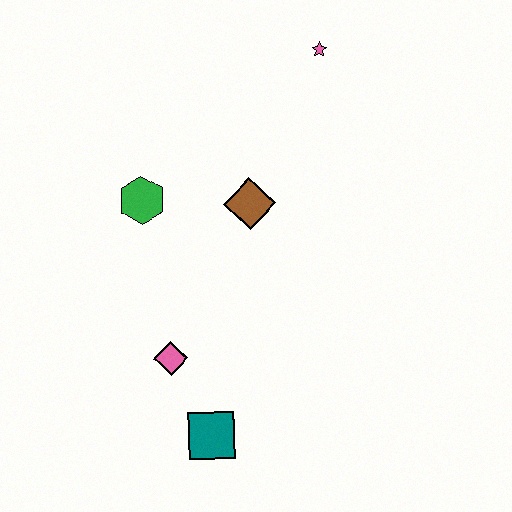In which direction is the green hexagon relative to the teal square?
The green hexagon is above the teal square.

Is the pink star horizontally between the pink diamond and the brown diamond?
No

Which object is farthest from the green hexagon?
The teal square is farthest from the green hexagon.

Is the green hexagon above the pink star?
No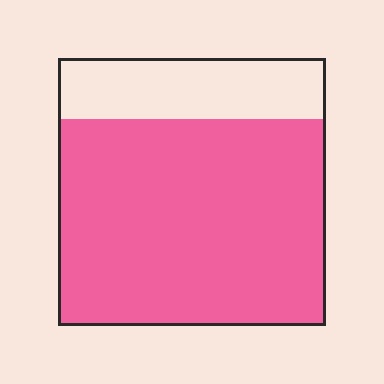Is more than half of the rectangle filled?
Yes.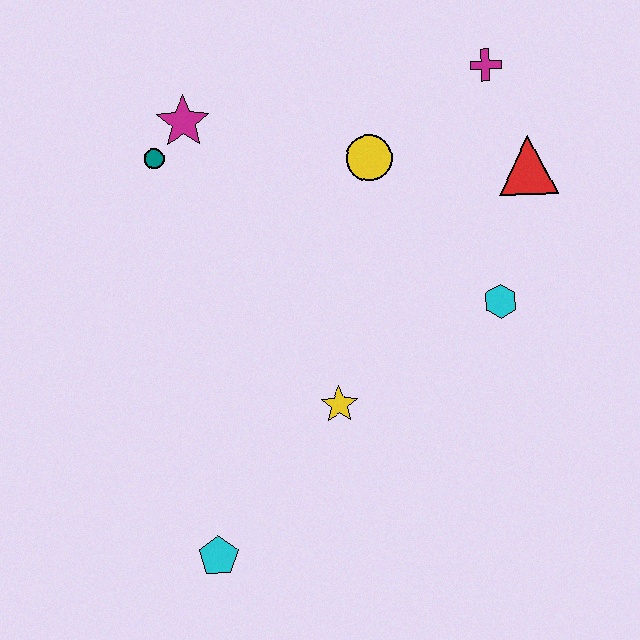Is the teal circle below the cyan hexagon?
No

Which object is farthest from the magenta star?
The cyan pentagon is farthest from the magenta star.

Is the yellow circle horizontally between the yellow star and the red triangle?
Yes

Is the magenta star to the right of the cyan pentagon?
No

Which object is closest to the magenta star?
The teal circle is closest to the magenta star.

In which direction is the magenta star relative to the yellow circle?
The magenta star is to the left of the yellow circle.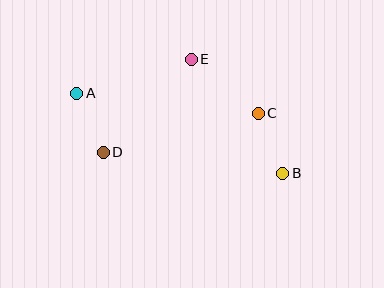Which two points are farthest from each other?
Points A and B are farthest from each other.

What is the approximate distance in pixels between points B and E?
The distance between B and E is approximately 146 pixels.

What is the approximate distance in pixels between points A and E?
The distance between A and E is approximately 120 pixels.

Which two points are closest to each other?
Points B and C are closest to each other.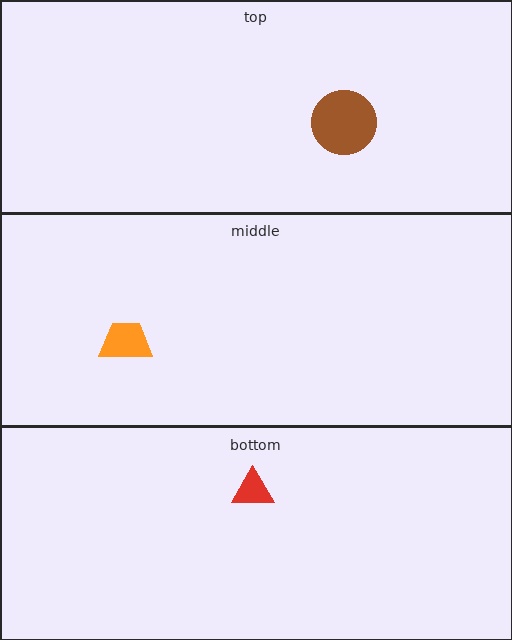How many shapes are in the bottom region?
1.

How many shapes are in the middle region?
1.